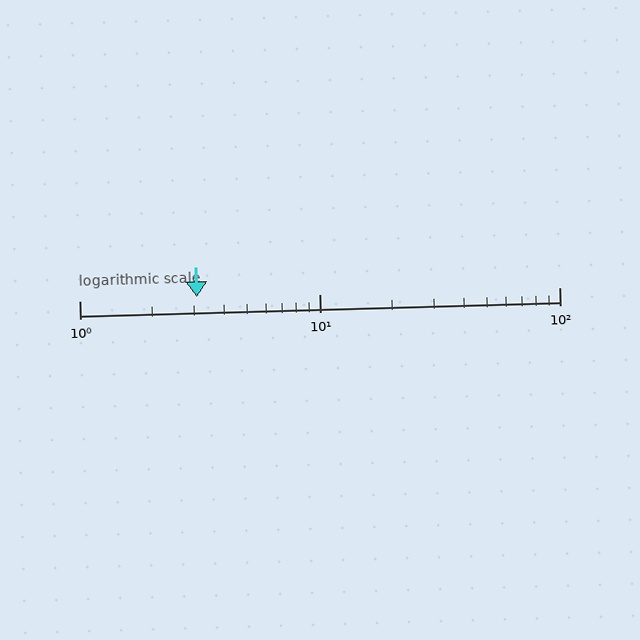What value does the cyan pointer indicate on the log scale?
The pointer indicates approximately 3.1.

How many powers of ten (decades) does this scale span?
The scale spans 2 decades, from 1 to 100.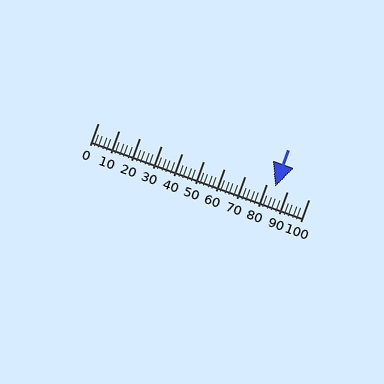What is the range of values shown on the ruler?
The ruler shows values from 0 to 100.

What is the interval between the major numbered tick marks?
The major tick marks are spaced 10 units apart.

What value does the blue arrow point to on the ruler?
The blue arrow points to approximately 84.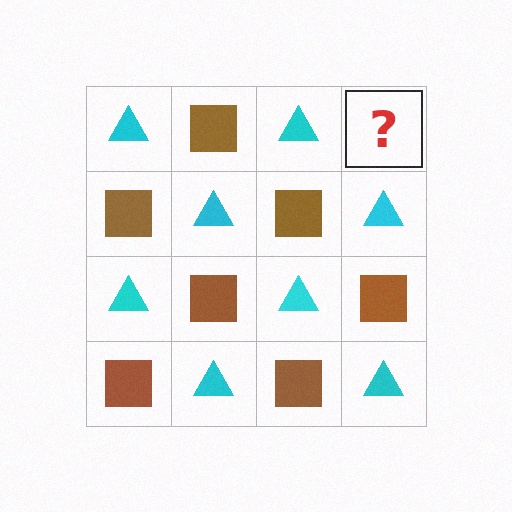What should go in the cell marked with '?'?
The missing cell should contain a brown square.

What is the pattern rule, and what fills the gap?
The rule is that it alternates cyan triangle and brown square in a checkerboard pattern. The gap should be filled with a brown square.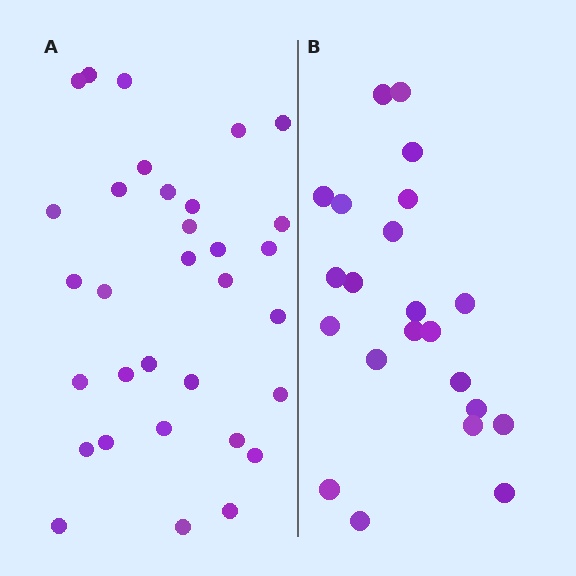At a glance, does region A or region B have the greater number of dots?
Region A (the left region) has more dots.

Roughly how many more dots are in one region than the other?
Region A has roughly 10 or so more dots than region B.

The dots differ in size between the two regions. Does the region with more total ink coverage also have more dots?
No. Region B has more total ink coverage because its dots are larger, but region A actually contains more individual dots. Total area can be misleading — the number of items is what matters here.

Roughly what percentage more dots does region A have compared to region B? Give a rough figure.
About 45% more.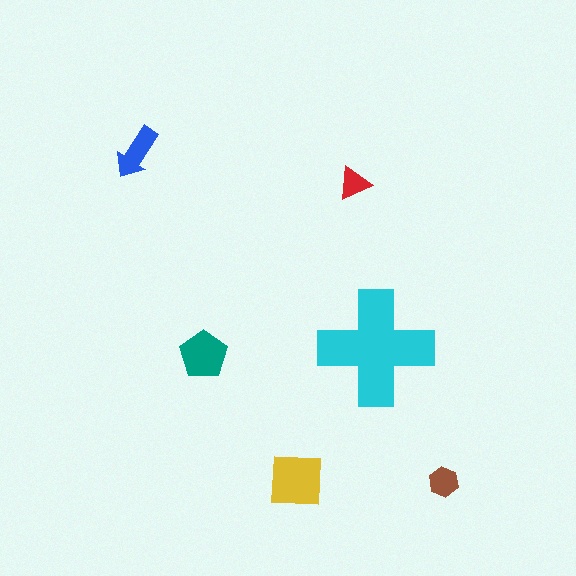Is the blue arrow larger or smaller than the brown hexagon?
Larger.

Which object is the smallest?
The red triangle.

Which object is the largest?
The cyan cross.